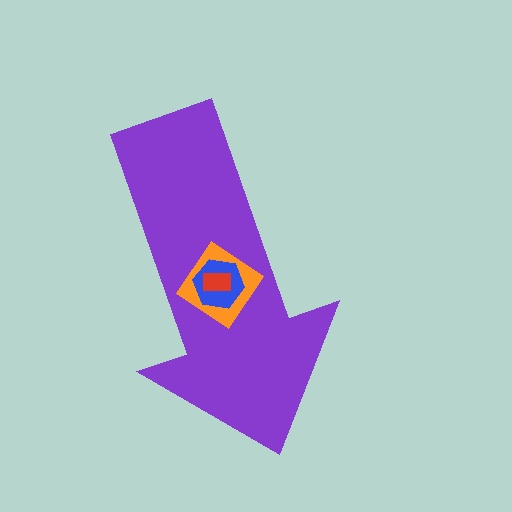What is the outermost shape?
The purple arrow.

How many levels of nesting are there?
4.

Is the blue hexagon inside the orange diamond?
Yes.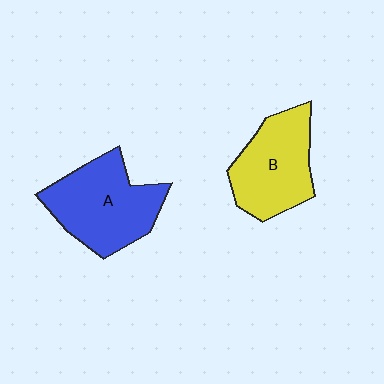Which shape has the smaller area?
Shape B (yellow).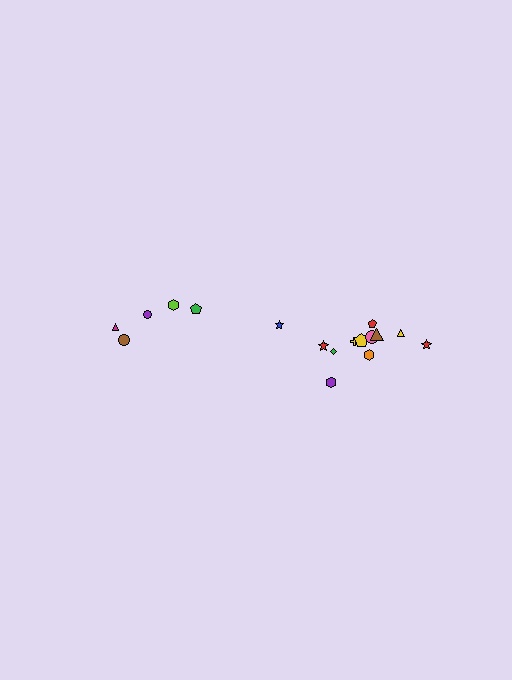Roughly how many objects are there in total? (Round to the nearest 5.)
Roughly 15 objects in total.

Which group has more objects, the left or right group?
The right group.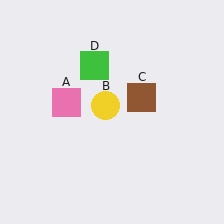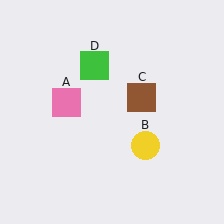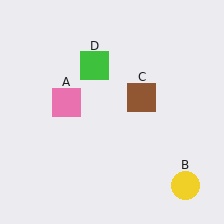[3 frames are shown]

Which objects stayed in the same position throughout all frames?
Pink square (object A) and brown square (object C) and green square (object D) remained stationary.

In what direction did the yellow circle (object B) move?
The yellow circle (object B) moved down and to the right.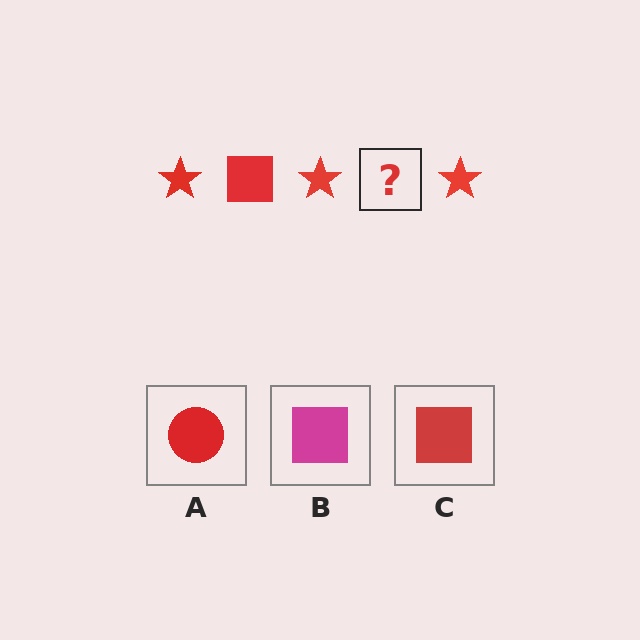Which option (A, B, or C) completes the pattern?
C.